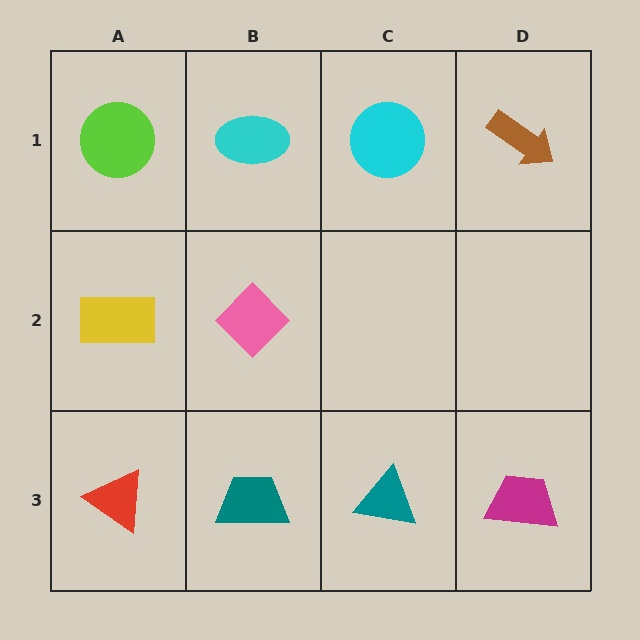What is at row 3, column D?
A magenta trapezoid.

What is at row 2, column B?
A pink diamond.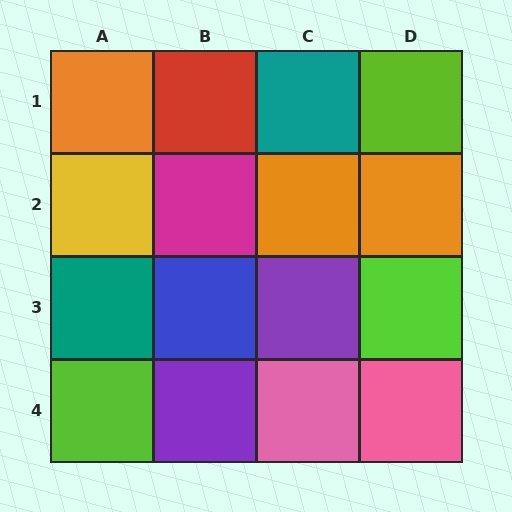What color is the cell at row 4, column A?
Lime.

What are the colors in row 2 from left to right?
Yellow, magenta, orange, orange.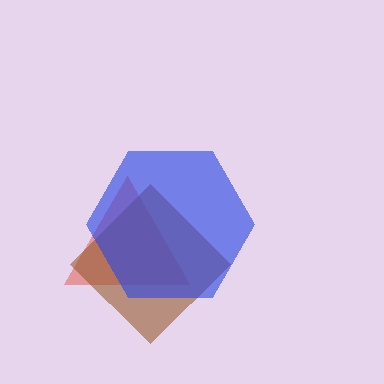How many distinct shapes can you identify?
There are 3 distinct shapes: a red triangle, a brown diamond, a blue hexagon.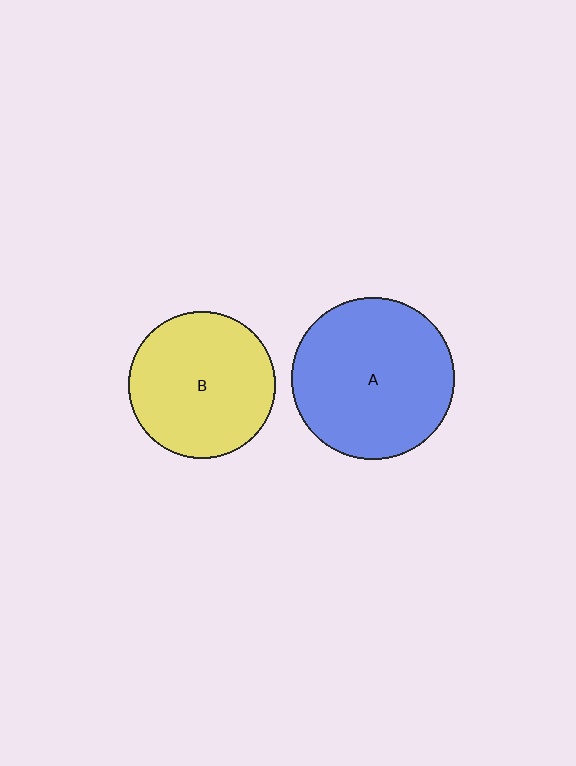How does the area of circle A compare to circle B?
Approximately 1.2 times.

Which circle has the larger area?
Circle A (blue).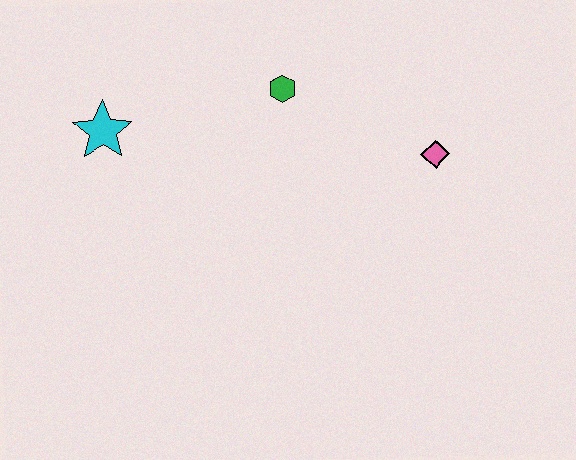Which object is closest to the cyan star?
The green hexagon is closest to the cyan star.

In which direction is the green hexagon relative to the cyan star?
The green hexagon is to the right of the cyan star.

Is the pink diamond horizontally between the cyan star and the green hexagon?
No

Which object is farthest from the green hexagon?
The cyan star is farthest from the green hexagon.